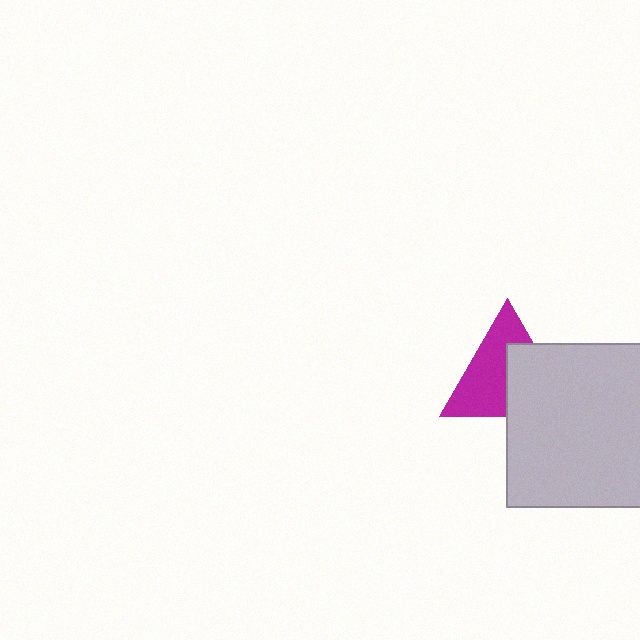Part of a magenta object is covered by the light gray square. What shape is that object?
It is a triangle.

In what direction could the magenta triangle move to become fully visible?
The magenta triangle could move toward the upper-left. That would shift it out from behind the light gray square entirely.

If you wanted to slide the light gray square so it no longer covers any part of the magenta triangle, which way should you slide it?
Slide it toward the lower-right — that is the most direct way to separate the two shapes.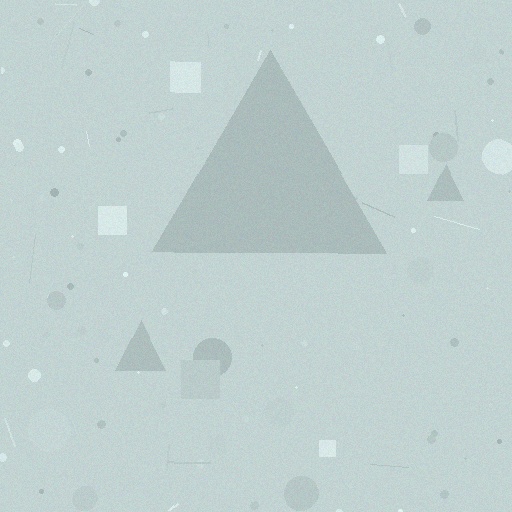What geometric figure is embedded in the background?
A triangle is embedded in the background.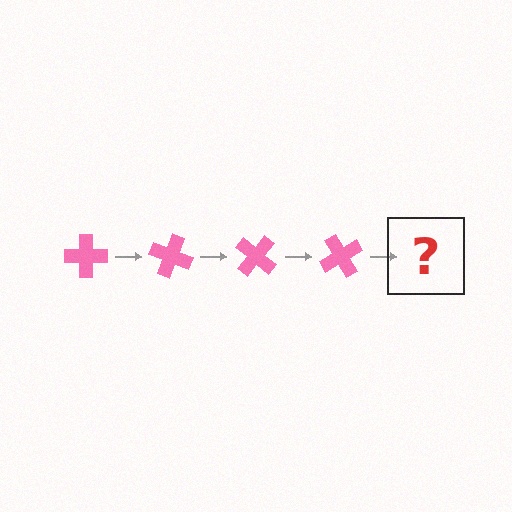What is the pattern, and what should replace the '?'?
The pattern is that the cross rotates 20 degrees each step. The '?' should be a pink cross rotated 80 degrees.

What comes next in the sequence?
The next element should be a pink cross rotated 80 degrees.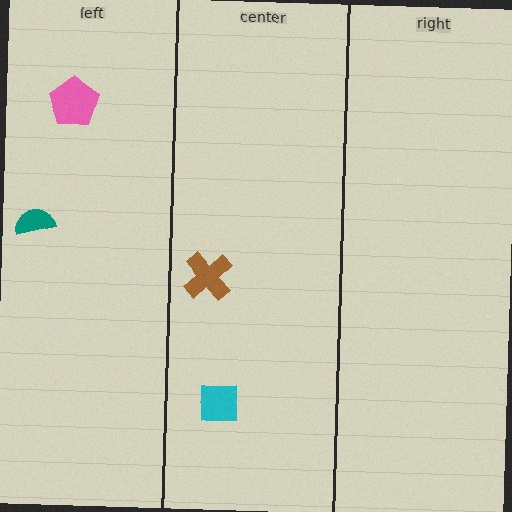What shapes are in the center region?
The cyan square, the brown cross.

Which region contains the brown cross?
The center region.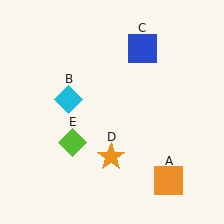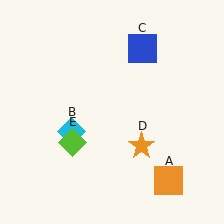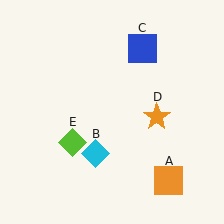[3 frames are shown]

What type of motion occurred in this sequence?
The cyan diamond (object B), orange star (object D) rotated counterclockwise around the center of the scene.